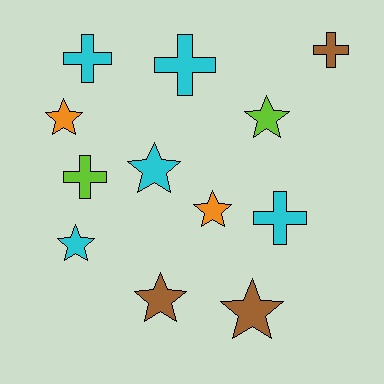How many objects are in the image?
There are 12 objects.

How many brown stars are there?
There are 2 brown stars.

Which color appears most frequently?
Cyan, with 5 objects.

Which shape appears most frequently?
Star, with 7 objects.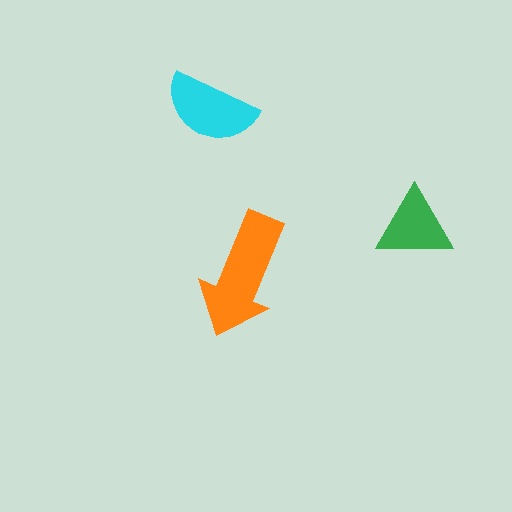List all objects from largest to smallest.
The orange arrow, the cyan semicircle, the green triangle.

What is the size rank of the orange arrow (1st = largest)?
1st.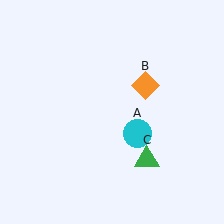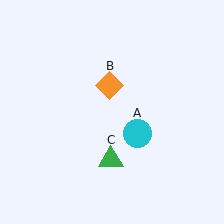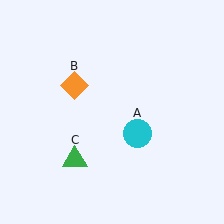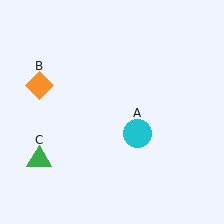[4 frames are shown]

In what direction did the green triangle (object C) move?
The green triangle (object C) moved left.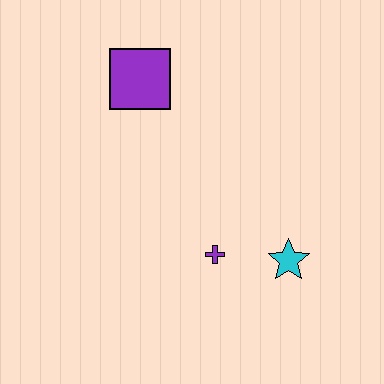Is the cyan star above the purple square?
No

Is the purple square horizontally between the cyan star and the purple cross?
No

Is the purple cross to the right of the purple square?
Yes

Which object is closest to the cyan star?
The purple cross is closest to the cyan star.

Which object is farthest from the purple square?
The cyan star is farthest from the purple square.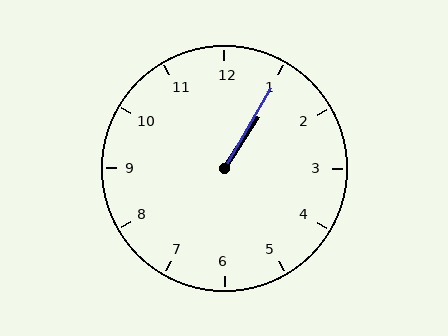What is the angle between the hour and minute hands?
Approximately 2 degrees.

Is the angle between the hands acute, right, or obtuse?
It is acute.